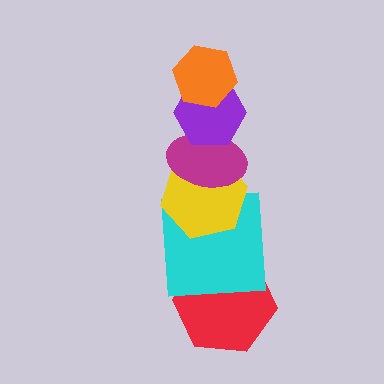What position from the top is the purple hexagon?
The purple hexagon is 2nd from the top.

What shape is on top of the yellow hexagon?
The magenta ellipse is on top of the yellow hexagon.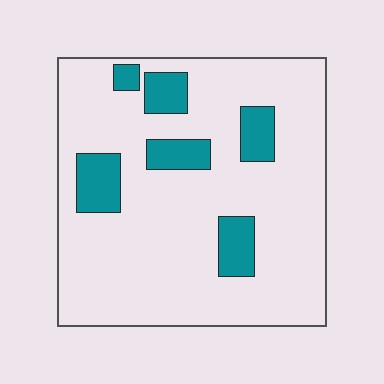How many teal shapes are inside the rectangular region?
6.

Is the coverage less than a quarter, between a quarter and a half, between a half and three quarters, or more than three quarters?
Less than a quarter.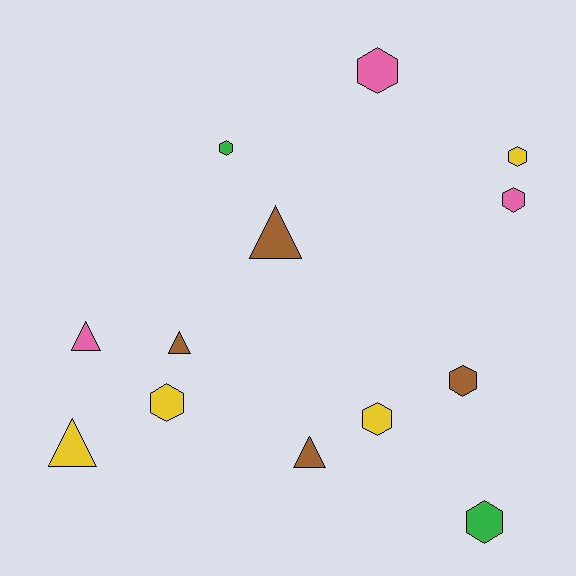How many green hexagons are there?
There are 2 green hexagons.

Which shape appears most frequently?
Hexagon, with 8 objects.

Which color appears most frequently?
Brown, with 4 objects.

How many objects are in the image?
There are 13 objects.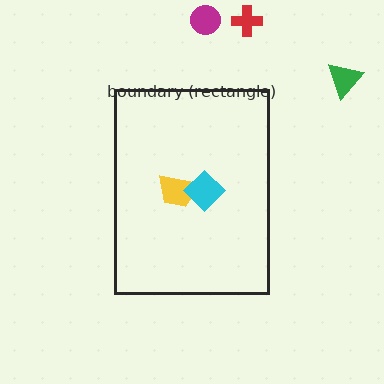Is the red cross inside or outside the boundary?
Outside.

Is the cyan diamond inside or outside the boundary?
Inside.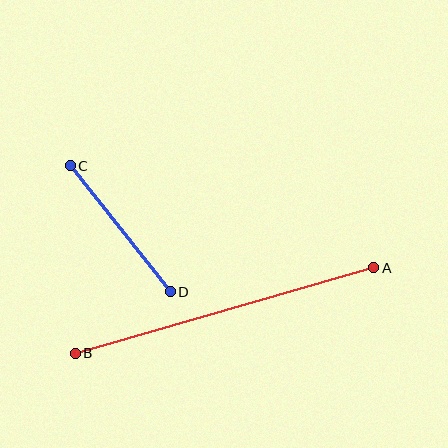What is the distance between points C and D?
The distance is approximately 161 pixels.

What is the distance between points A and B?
The distance is approximately 310 pixels.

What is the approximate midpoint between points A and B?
The midpoint is at approximately (225, 311) pixels.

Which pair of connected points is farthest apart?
Points A and B are farthest apart.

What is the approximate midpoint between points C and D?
The midpoint is at approximately (120, 229) pixels.